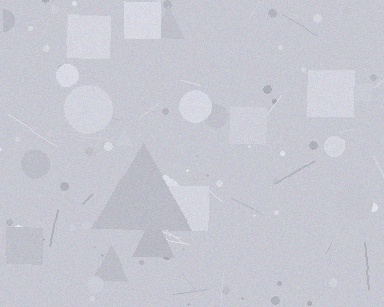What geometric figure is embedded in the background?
A triangle is embedded in the background.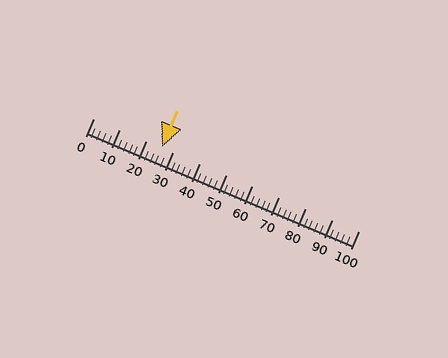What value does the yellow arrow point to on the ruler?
The yellow arrow points to approximately 26.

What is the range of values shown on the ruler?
The ruler shows values from 0 to 100.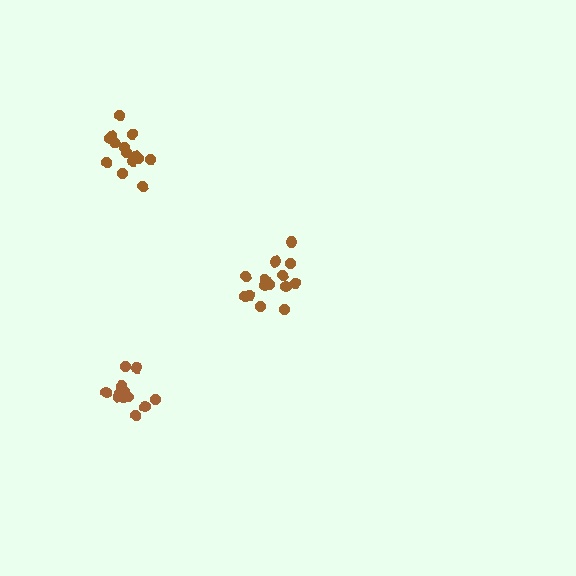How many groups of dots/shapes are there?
There are 3 groups.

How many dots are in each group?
Group 1: 14 dots, Group 2: 14 dots, Group 3: 12 dots (40 total).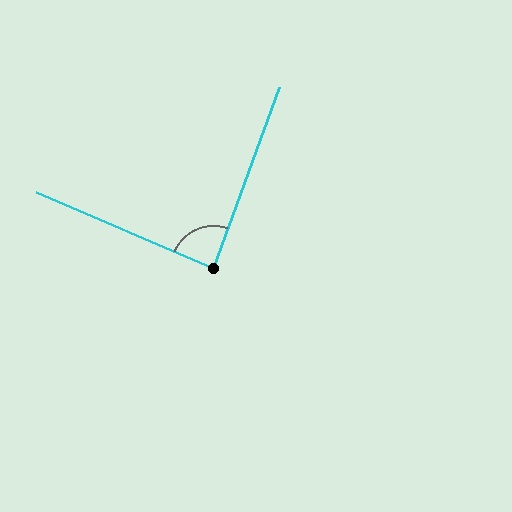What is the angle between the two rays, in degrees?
Approximately 86 degrees.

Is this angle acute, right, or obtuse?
It is approximately a right angle.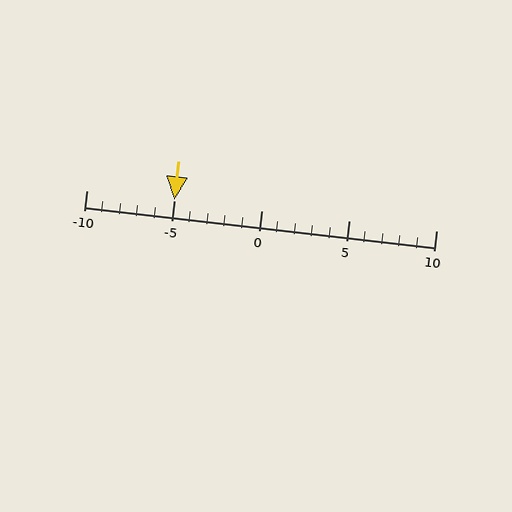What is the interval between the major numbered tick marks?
The major tick marks are spaced 5 units apart.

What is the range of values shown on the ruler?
The ruler shows values from -10 to 10.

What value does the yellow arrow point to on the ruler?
The yellow arrow points to approximately -5.